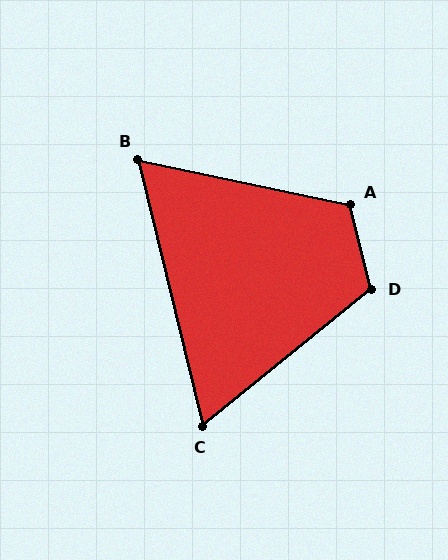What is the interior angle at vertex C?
Approximately 65 degrees (acute).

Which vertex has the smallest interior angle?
B, at approximately 65 degrees.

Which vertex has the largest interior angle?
D, at approximately 115 degrees.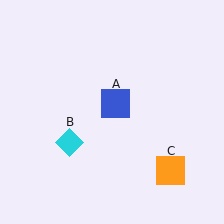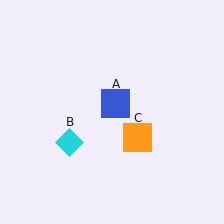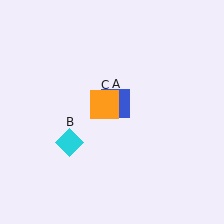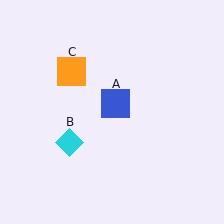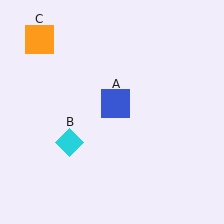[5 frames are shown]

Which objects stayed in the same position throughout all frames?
Blue square (object A) and cyan diamond (object B) remained stationary.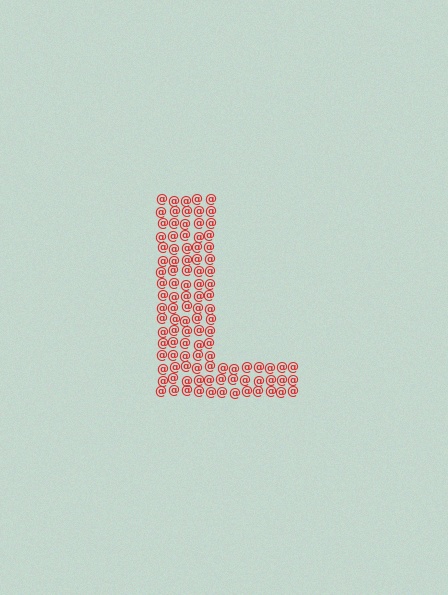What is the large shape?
The large shape is the letter L.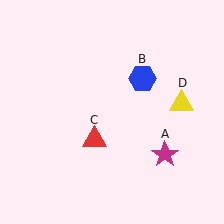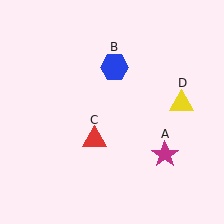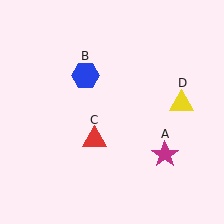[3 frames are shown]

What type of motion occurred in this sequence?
The blue hexagon (object B) rotated counterclockwise around the center of the scene.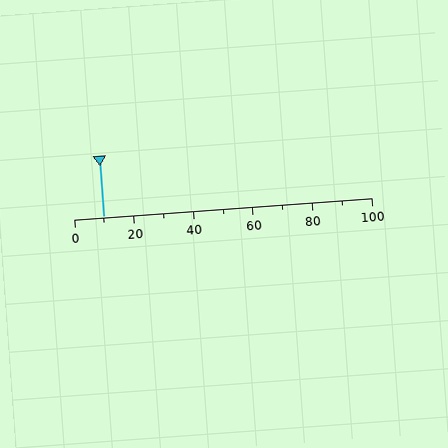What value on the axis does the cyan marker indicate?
The marker indicates approximately 10.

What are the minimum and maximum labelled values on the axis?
The axis runs from 0 to 100.